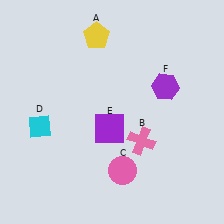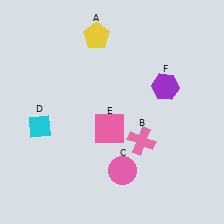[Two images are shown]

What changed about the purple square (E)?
In Image 1, E is purple. In Image 2, it changed to pink.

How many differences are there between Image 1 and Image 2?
There is 1 difference between the two images.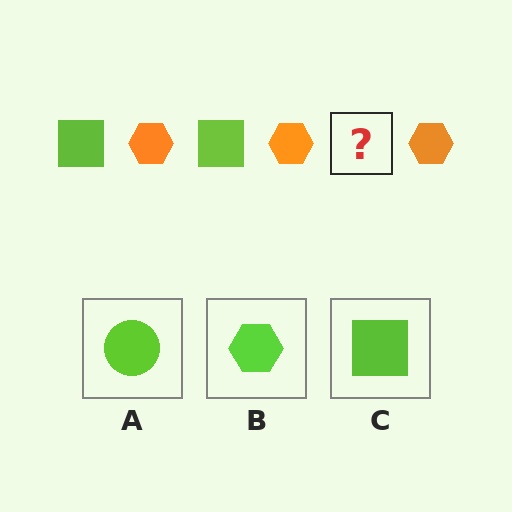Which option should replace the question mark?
Option C.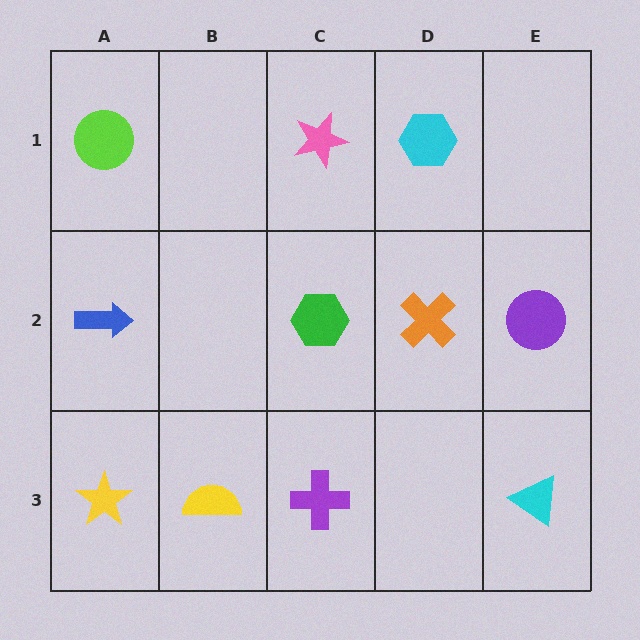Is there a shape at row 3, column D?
No, that cell is empty.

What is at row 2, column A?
A blue arrow.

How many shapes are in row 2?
4 shapes.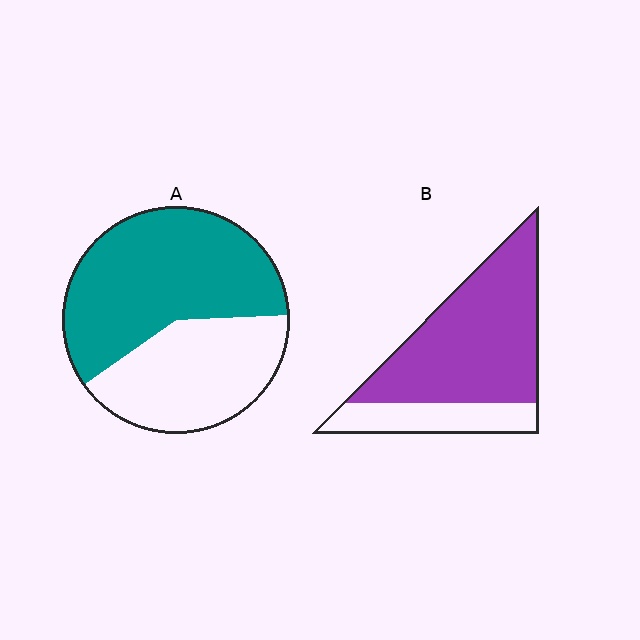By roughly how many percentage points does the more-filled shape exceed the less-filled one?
By roughly 15 percentage points (B over A).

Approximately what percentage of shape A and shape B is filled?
A is approximately 60% and B is approximately 75%.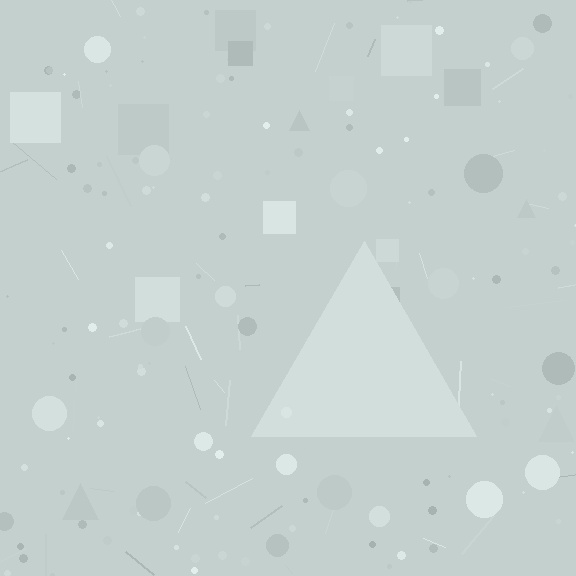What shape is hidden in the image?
A triangle is hidden in the image.